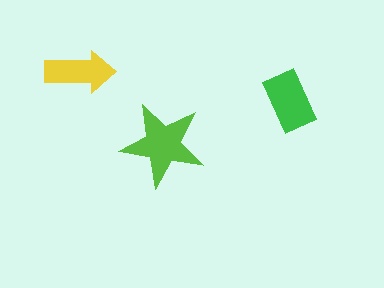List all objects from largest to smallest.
The lime star, the green rectangle, the yellow arrow.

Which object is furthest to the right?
The green rectangle is rightmost.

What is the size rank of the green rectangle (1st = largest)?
2nd.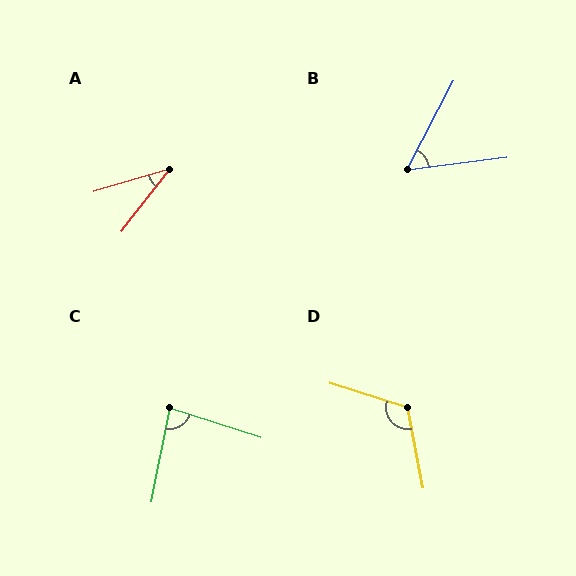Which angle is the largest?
D, at approximately 118 degrees.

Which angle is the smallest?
A, at approximately 36 degrees.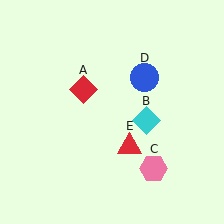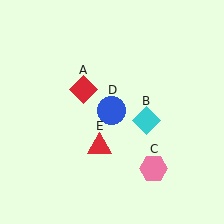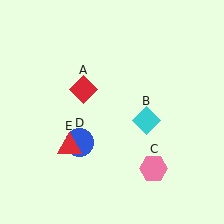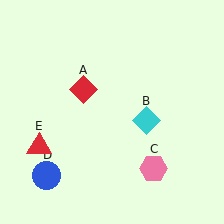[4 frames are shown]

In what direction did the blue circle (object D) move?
The blue circle (object D) moved down and to the left.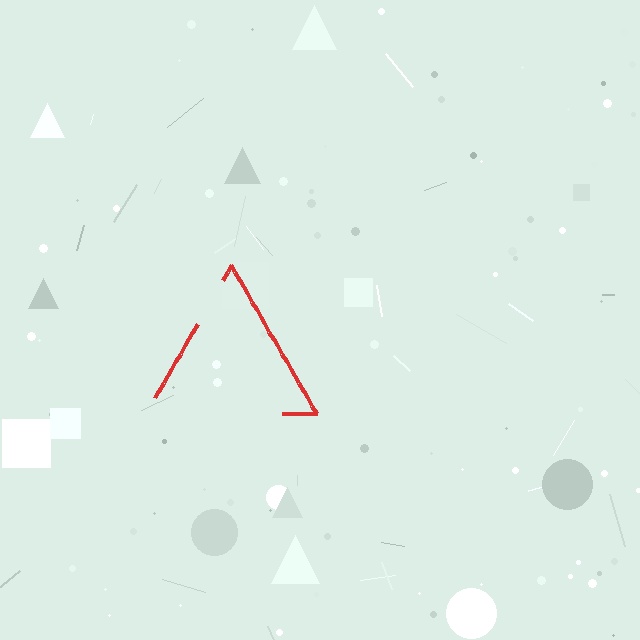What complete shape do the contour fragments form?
The contour fragments form a triangle.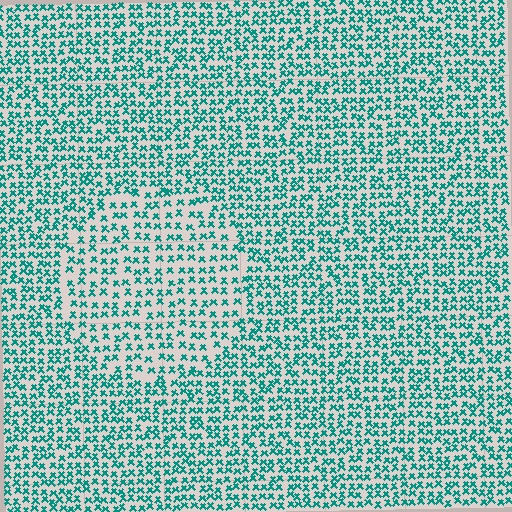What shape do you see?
I see a circle.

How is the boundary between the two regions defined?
The boundary is defined by a change in element density (approximately 1.6x ratio). All elements are the same color, size, and shape.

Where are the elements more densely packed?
The elements are more densely packed outside the circle boundary.